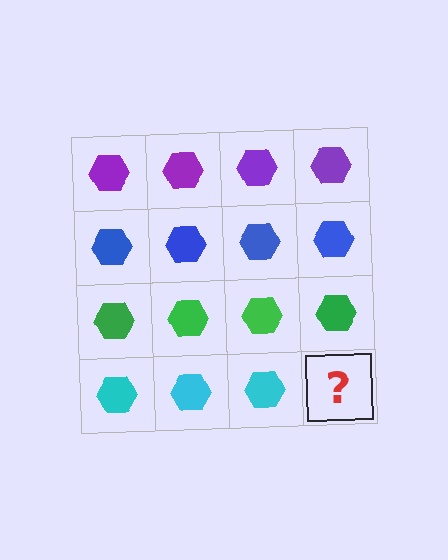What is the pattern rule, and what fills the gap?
The rule is that each row has a consistent color. The gap should be filled with a cyan hexagon.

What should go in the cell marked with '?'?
The missing cell should contain a cyan hexagon.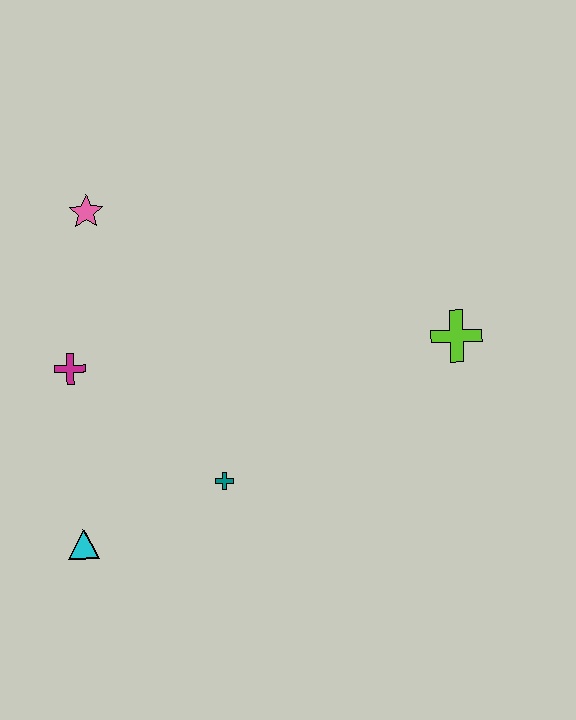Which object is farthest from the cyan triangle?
The lime cross is farthest from the cyan triangle.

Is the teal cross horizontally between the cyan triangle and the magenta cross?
No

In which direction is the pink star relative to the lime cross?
The pink star is to the left of the lime cross.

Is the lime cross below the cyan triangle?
No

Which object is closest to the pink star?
The magenta cross is closest to the pink star.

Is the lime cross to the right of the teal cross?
Yes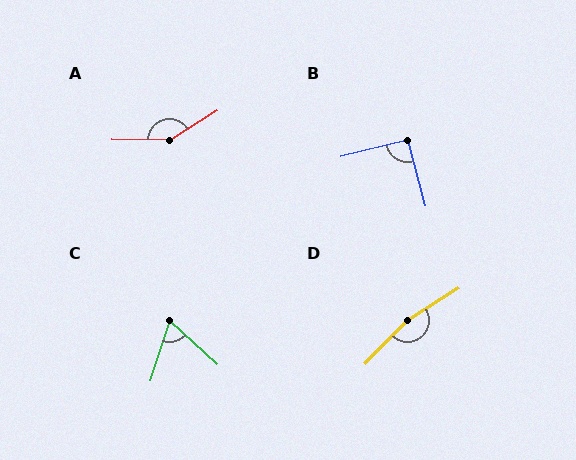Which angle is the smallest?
C, at approximately 65 degrees.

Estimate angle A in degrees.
Approximately 147 degrees.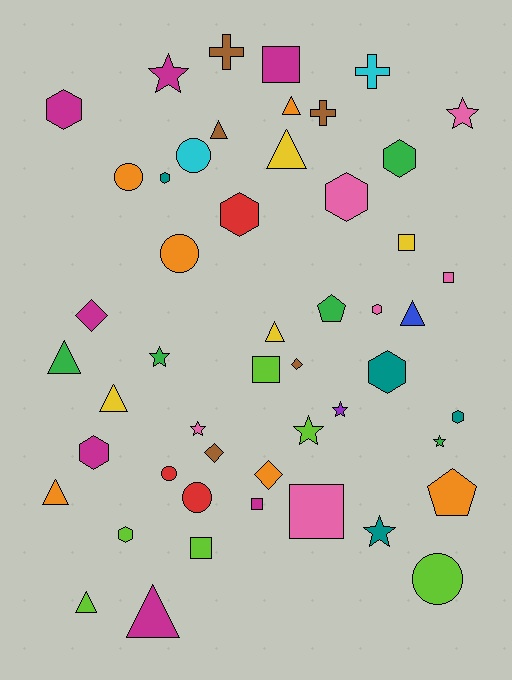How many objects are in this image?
There are 50 objects.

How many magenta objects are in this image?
There are 7 magenta objects.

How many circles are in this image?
There are 6 circles.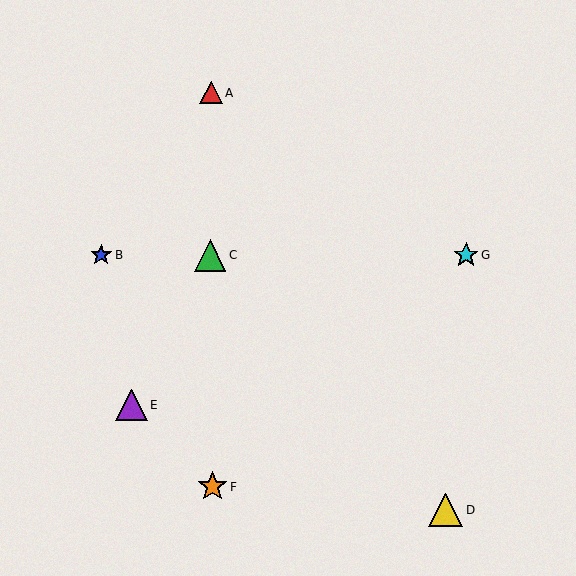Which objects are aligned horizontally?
Objects B, C, G are aligned horizontally.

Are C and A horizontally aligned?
No, C is at y≈255 and A is at y≈93.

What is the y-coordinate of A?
Object A is at y≈93.